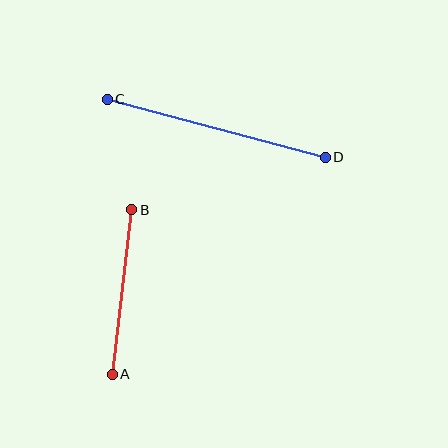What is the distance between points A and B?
The distance is approximately 166 pixels.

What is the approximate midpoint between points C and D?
The midpoint is at approximately (216, 128) pixels.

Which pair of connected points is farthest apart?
Points C and D are farthest apart.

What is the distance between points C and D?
The distance is approximately 226 pixels.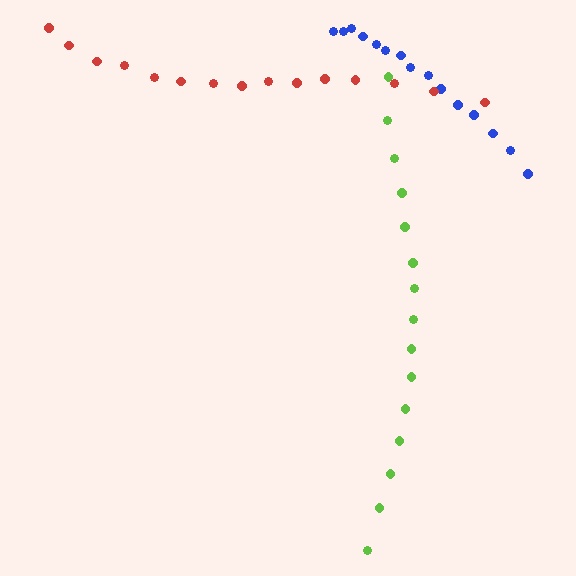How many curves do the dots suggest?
There are 3 distinct paths.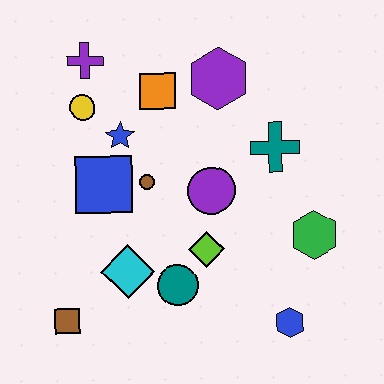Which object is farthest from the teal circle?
The purple cross is farthest from the teal circle.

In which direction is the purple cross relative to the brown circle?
The purple cross is above the brown circle.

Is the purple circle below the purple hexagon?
Yes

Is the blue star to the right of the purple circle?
No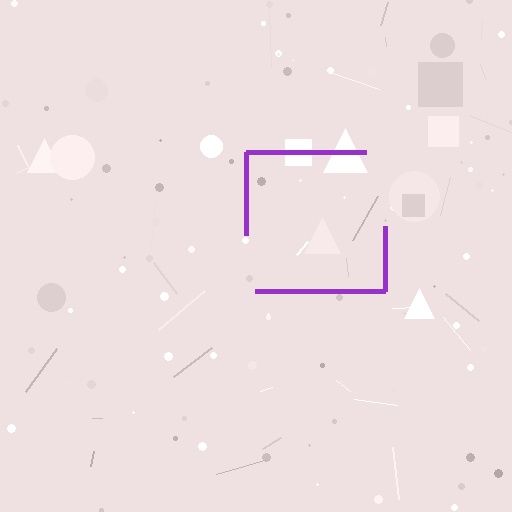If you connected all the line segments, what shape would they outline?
They would outline a square.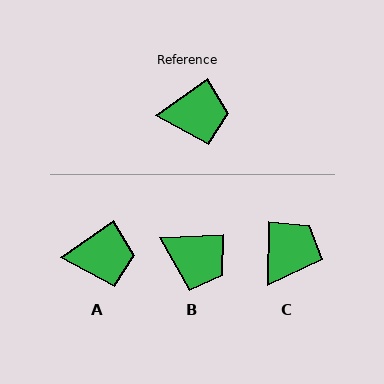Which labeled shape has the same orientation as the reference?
A.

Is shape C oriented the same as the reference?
No, it is off by about 53 degrees.